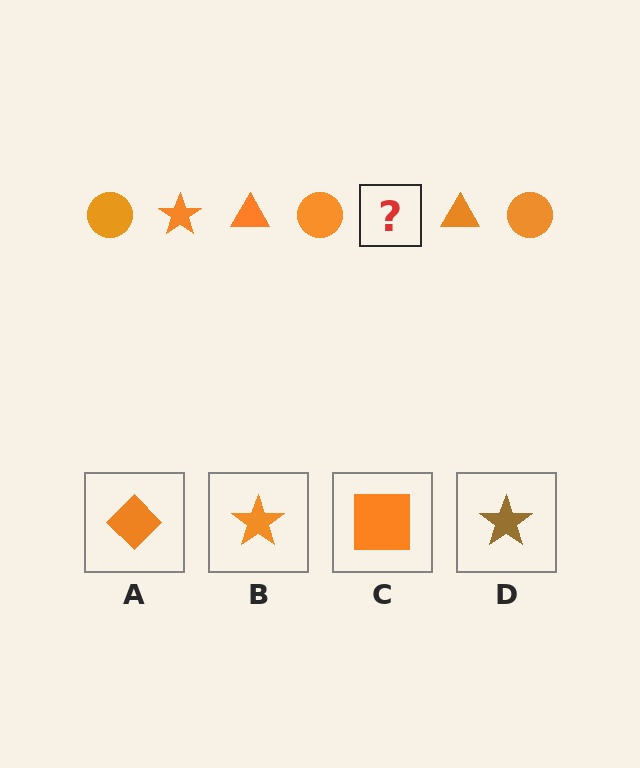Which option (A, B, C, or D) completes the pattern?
B.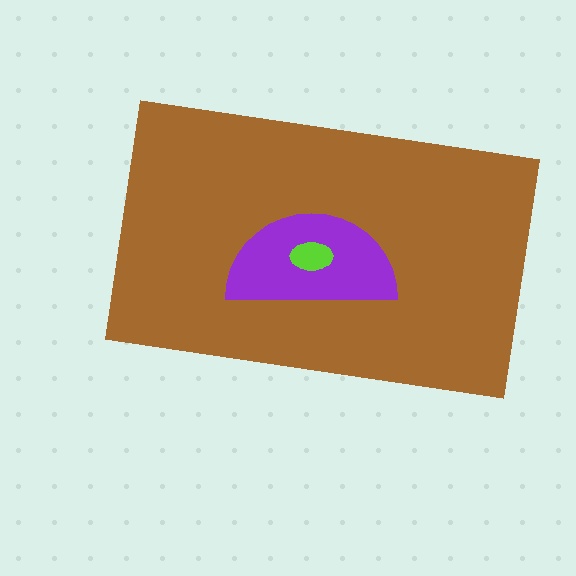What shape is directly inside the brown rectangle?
The purple semicircle.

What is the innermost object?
The lime ellipse.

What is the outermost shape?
The brown rectangle.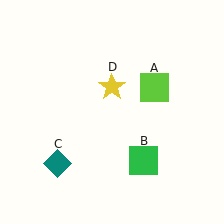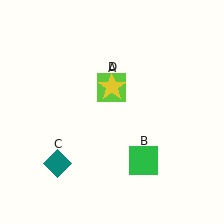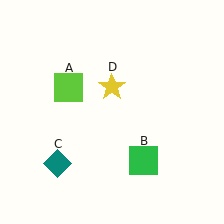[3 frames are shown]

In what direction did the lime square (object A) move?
The lime square (object A) moved left.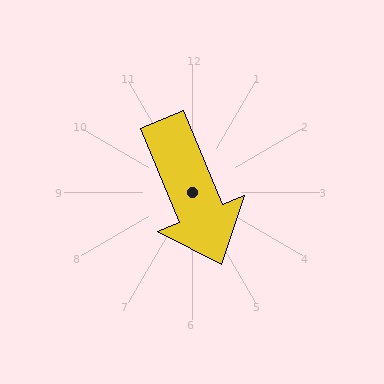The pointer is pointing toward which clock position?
Roughly 5 o'clock.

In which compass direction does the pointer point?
South.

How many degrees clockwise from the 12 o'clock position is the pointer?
Approximately 158 degrees.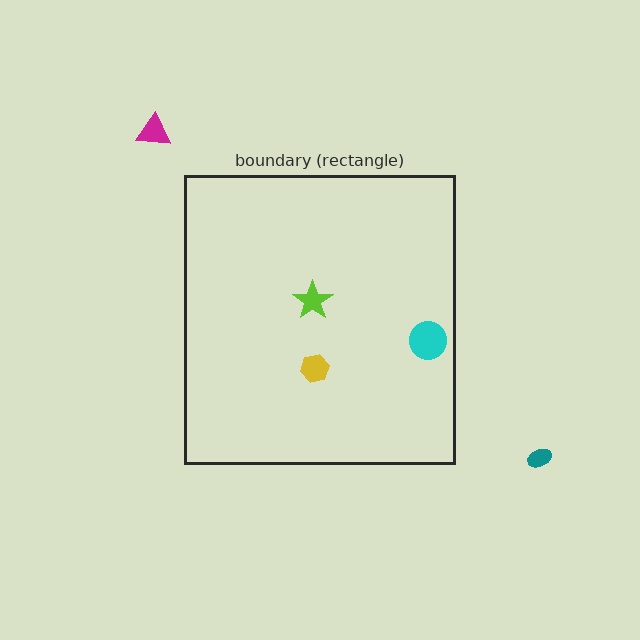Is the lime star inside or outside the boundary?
Inside.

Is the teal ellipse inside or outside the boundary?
Outside.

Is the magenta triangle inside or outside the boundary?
Outside.